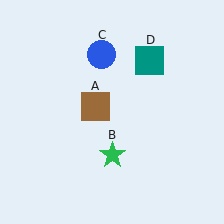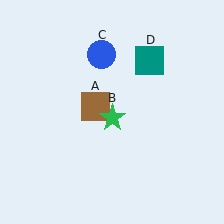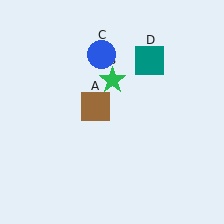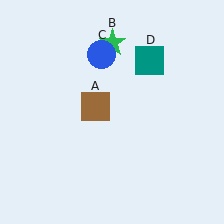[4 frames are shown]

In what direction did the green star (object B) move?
The green star (object B) moved up.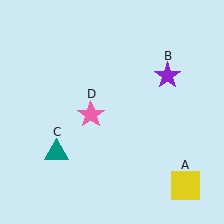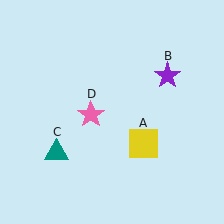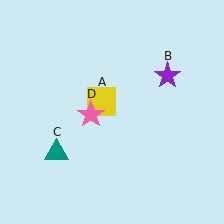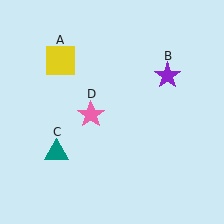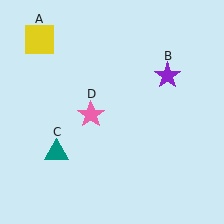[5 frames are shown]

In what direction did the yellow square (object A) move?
The yellow square (object A) moved up and to the left.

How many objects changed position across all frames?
1 object changed position: yellow square (object A).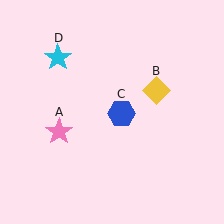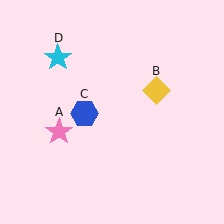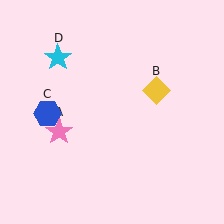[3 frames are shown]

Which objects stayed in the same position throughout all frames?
Pink star (object A) and yellow diamond (object B) and cyan star (object D) remained stationary.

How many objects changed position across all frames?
1 object changed position: blue hexagon (object C).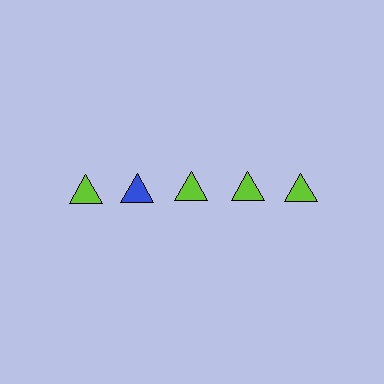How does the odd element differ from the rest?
It has a different color: blue instead of lime.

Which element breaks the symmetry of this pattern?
The blue triangle in the top row, second from left column breaks the symmetry. All other shapes are lime triangles.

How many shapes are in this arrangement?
There are 5 shapes arranged in a grid pattern.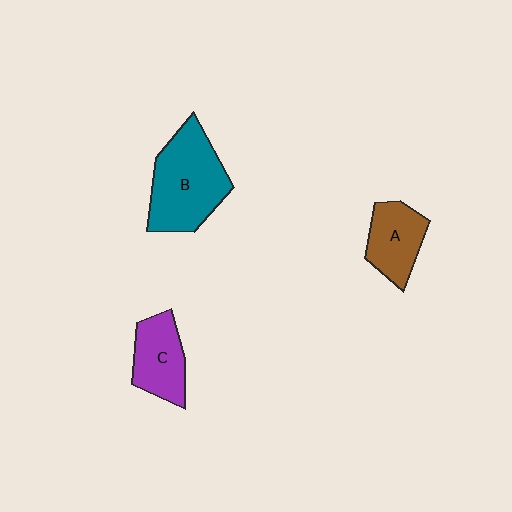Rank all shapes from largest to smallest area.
From largest to smallest: B (teal), C (purple), A (brown).